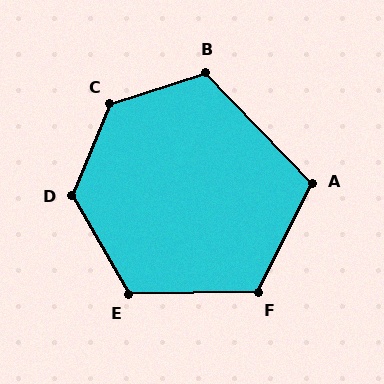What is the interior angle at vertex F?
Approximately 117 degrees (obtuse).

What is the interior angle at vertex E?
Approximately 119 degrees (obtuse).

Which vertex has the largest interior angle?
C, at approximately 131 degrees.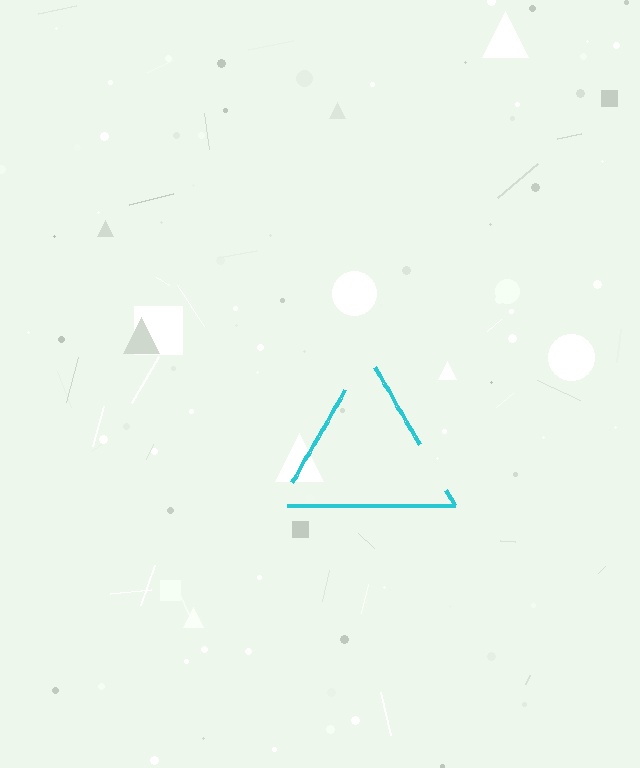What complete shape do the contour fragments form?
The contour fragments form a triangle.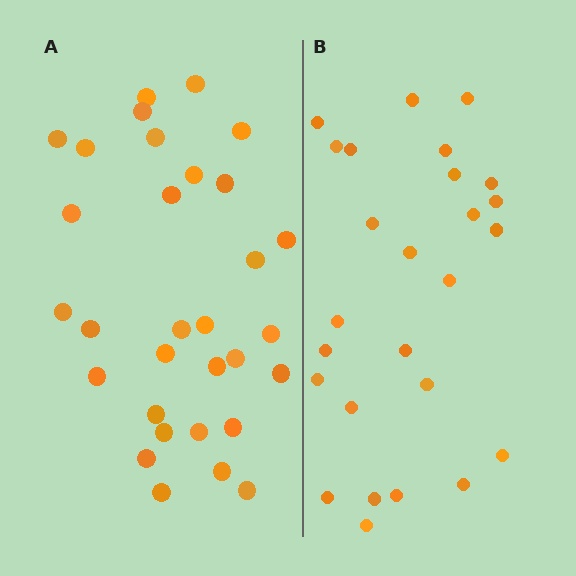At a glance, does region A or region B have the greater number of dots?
Region A (the left region) has more dots.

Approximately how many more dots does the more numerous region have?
Region A has about 5 more dots than region B.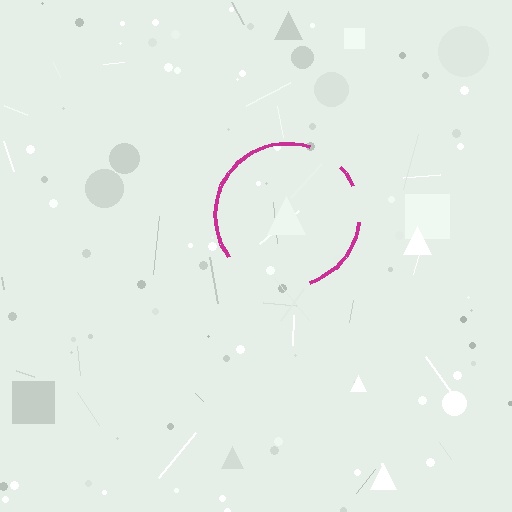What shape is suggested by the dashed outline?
The dashed outline suggests a circle.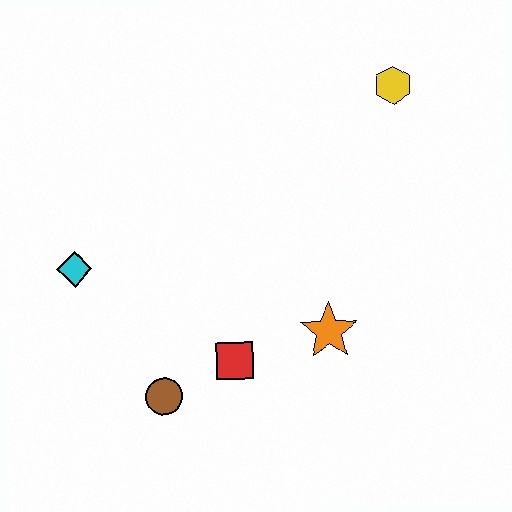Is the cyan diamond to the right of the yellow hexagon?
No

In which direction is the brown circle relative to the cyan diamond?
The brown circle is below the cyan diamond.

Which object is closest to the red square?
The brown circle is closest to the red square.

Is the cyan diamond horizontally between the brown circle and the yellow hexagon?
No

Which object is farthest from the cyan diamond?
The yellow hexagon is farthest from the cyan diamond.